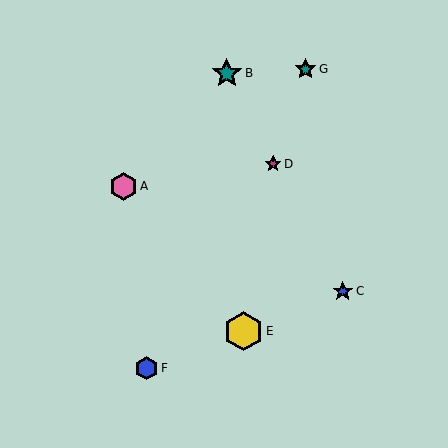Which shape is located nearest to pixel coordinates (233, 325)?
The yellow hexagon (labeled E) at (243, 331) is nearest to that location.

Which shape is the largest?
The yellow hexagon (labeled E) is the largest.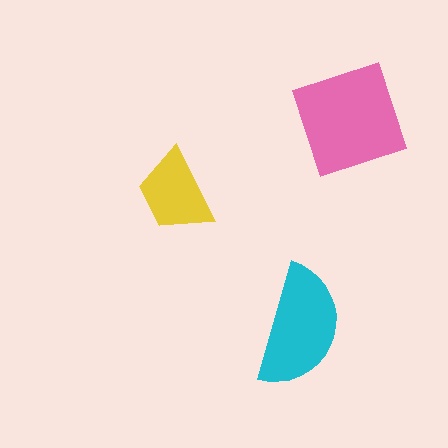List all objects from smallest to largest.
The yellow trapezoid, the cyan semicircle, the pink diamond.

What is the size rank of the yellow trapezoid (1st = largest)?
3rd.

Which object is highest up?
The pink diamond is topmost.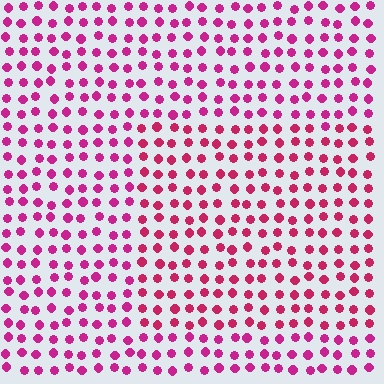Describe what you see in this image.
The image is filled with small magenta elements in a uniform arrangement. A rectangle-shaped region is visible where the elements are tinted to a slightly different hue, forming a subtle color boundary.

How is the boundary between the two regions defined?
The boundary is defined purely by a slight shift in hue (about 17 degrees). Spacing, size, and orientation are identical on both sides.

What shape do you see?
I see a rectangle.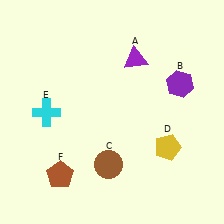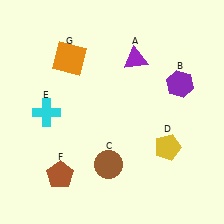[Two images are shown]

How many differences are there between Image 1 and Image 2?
There is 1 difference between the two images.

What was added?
An orange square (G) was added in Image 2.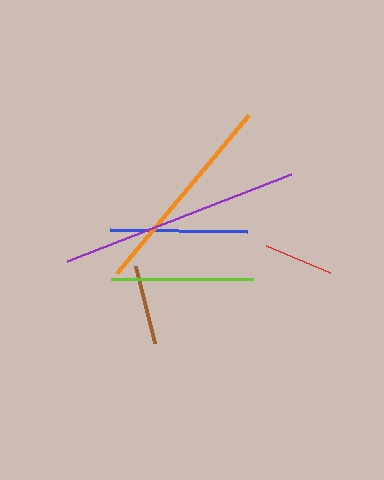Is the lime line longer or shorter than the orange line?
The orange line is longer than the lime line.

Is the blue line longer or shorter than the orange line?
The orange line is longer than the blue line.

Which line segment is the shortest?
The red line is the shortest at approximately 69 pixels.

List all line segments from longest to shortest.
From longest to shortest: purple, orange, lime, blue, brown, red.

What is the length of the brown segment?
The brown segment is approximately 79 pixels long.